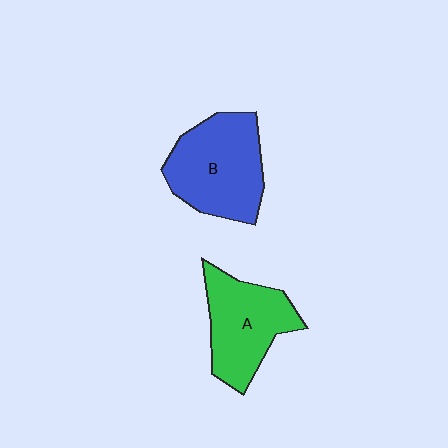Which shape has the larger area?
Shape B (blue).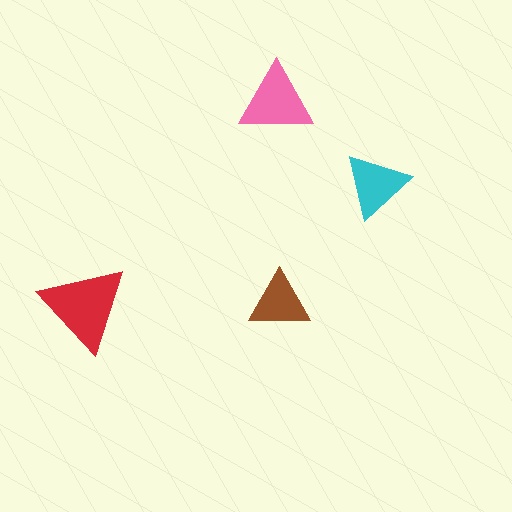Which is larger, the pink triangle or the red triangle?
The red one.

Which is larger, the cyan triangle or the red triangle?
The red one.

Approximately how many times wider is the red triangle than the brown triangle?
About 1.5 times wider.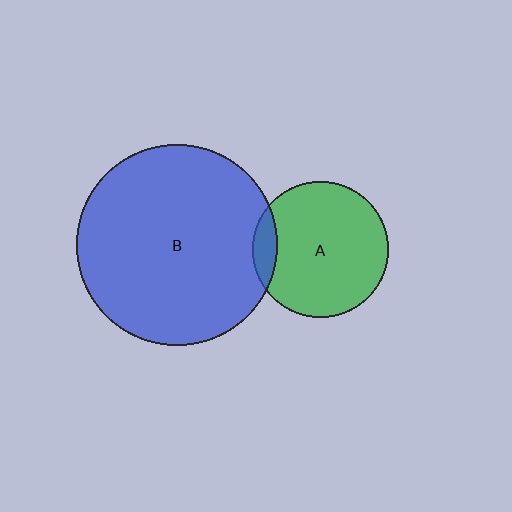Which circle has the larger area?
Circle B (blue).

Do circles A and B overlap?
Yes.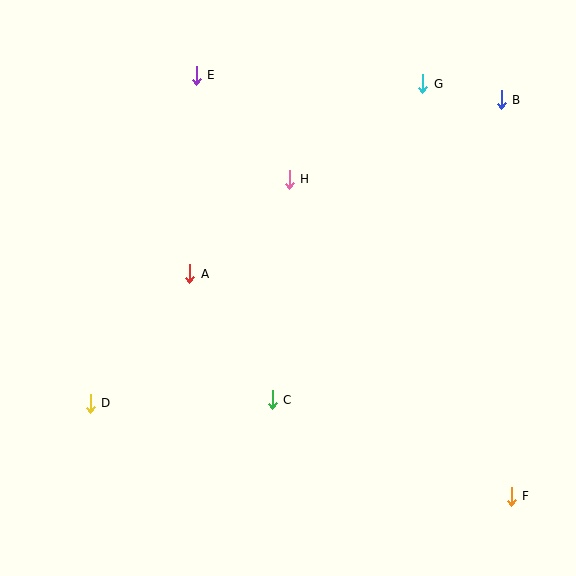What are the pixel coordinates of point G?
Point G is at (423, 84).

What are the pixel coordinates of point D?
Point D is at (90, 403).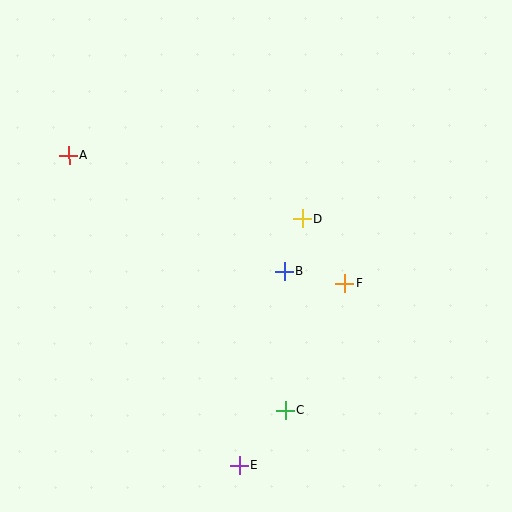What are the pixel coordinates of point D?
Point D is at (302, 218).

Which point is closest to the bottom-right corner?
Point C is closest to the bottom-right corner.